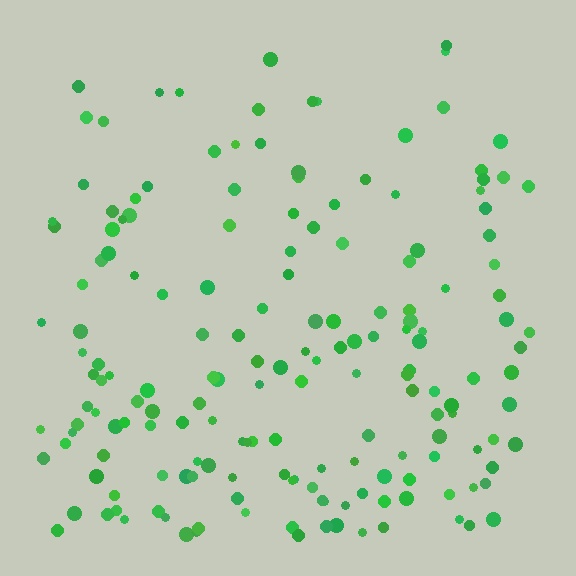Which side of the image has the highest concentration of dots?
The bottom.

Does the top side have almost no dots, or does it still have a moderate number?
Still a moderate number, just noticeably fewer than the bottom.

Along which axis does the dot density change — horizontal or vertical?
Vertical.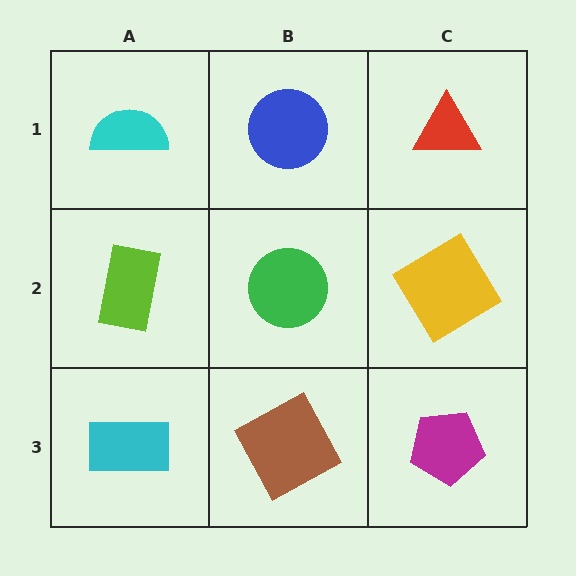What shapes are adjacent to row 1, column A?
A lime rectangle (row 2, column A), a blue circle (row 1, column B).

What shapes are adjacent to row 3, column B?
A green circle (row 2, column B), a cyan rectangle (row 3, column A), a magenta pentagon (row 3, column C).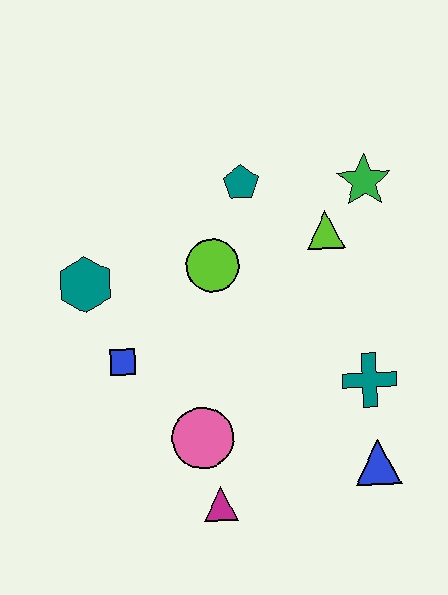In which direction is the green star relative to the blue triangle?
The green star is above the blue triangle.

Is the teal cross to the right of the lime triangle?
Yes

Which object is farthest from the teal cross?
The teal hexagon is farthest from the teal cross.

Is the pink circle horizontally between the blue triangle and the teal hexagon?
Yes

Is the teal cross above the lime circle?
No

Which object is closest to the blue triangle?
The teal cross is closest to the blue triangle.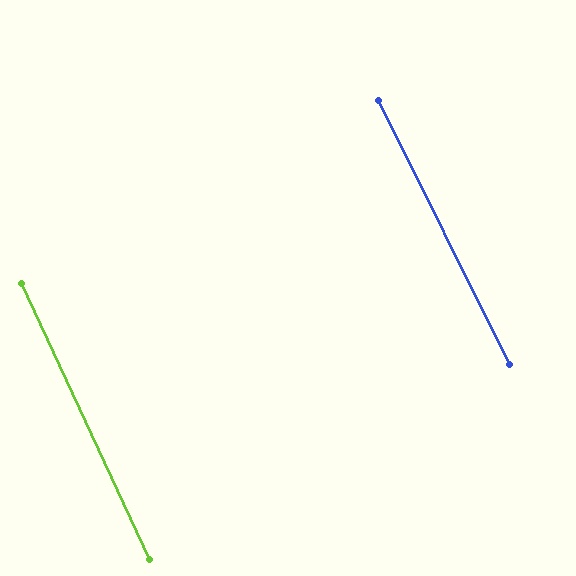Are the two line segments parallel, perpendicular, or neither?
Parallel — their directions differ by only 1.5°.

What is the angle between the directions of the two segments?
Approximately 2 degrees.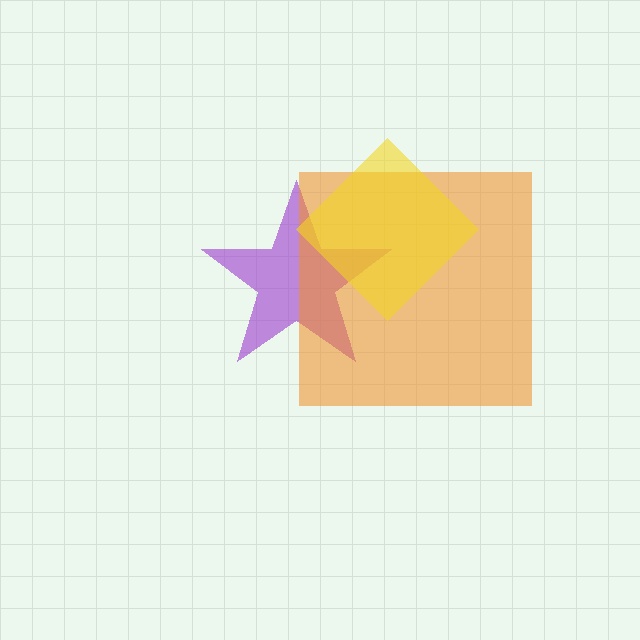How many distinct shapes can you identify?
There are 3 distinct shapes: a purple star, an orange square, a yellow diamond.